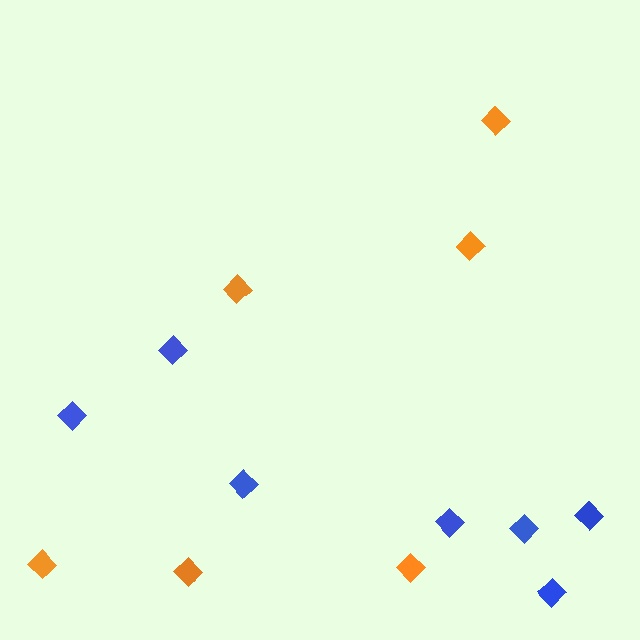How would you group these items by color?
There are 2 groups: one group of blue diamonds (7) and one group of orange diamonds (6).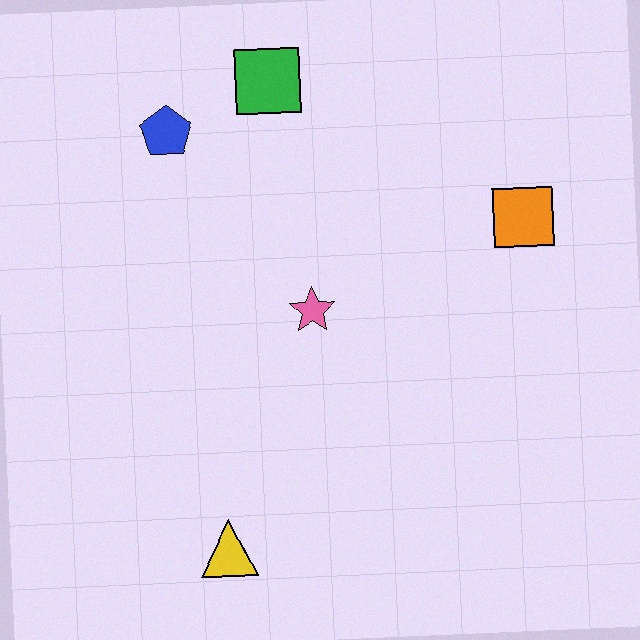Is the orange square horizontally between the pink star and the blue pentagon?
No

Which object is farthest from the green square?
The yellow triangle is farthest from the green square.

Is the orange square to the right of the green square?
Yes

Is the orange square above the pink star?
Yes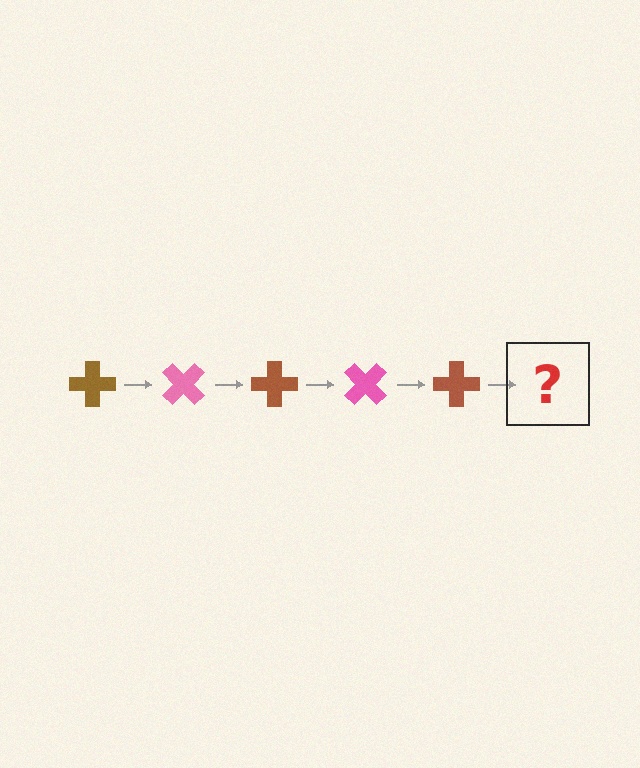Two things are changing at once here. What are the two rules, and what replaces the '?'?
The two rules are that it rotates 45 degrees each step and the color cycles through brown and pink. The '?' should be a pink cross, rotated 225 degrees from the start.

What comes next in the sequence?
The next element should be a pink cross, rotated 225 degrees from the start.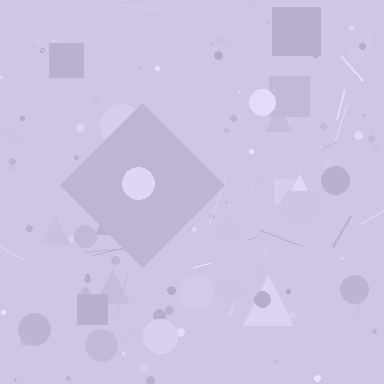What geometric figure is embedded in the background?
A diamond is embedded in the background.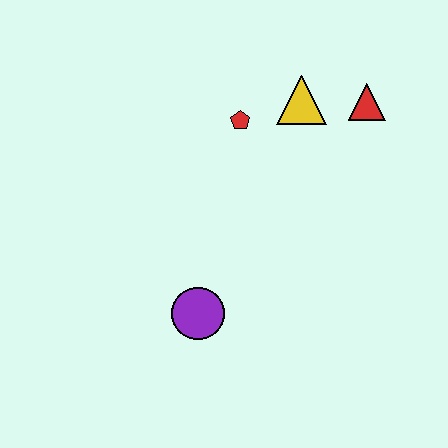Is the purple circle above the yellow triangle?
No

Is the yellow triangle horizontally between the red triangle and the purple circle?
Yes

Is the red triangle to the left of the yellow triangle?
No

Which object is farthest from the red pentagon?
The purple circle is farthest from the red pentagon.